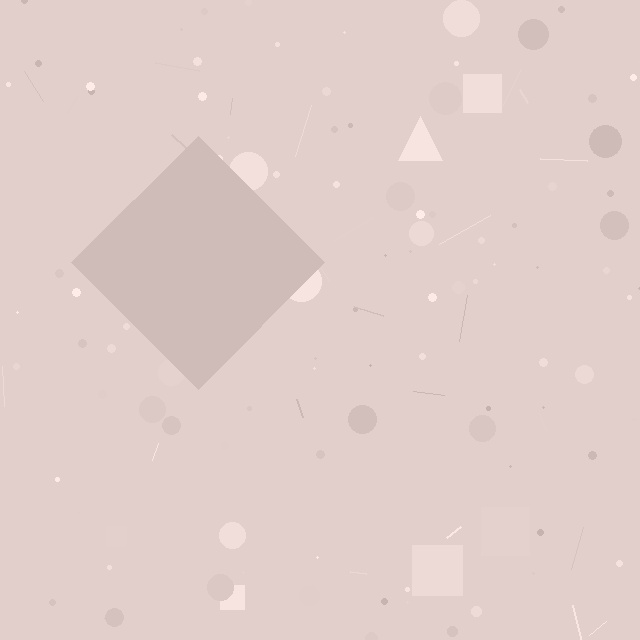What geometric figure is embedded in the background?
A diamond is embedded in the background.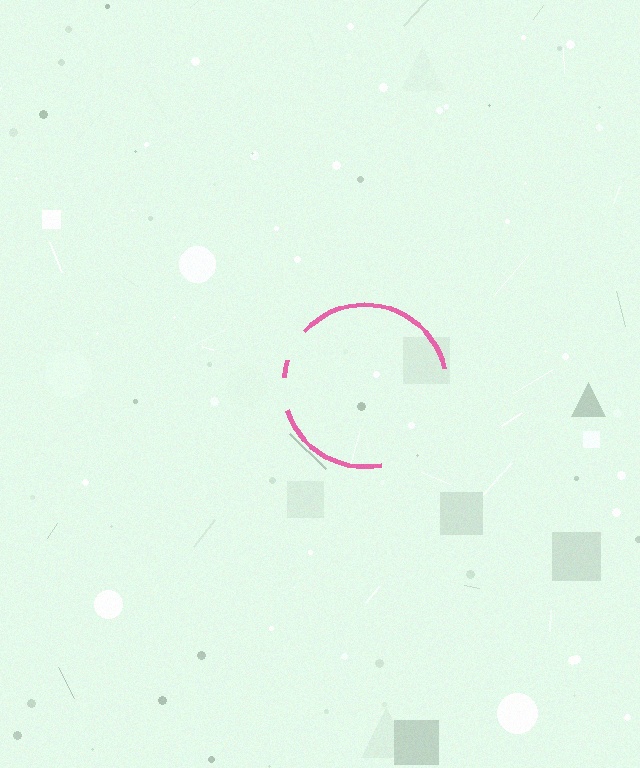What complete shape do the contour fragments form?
The contour fragments form a circle.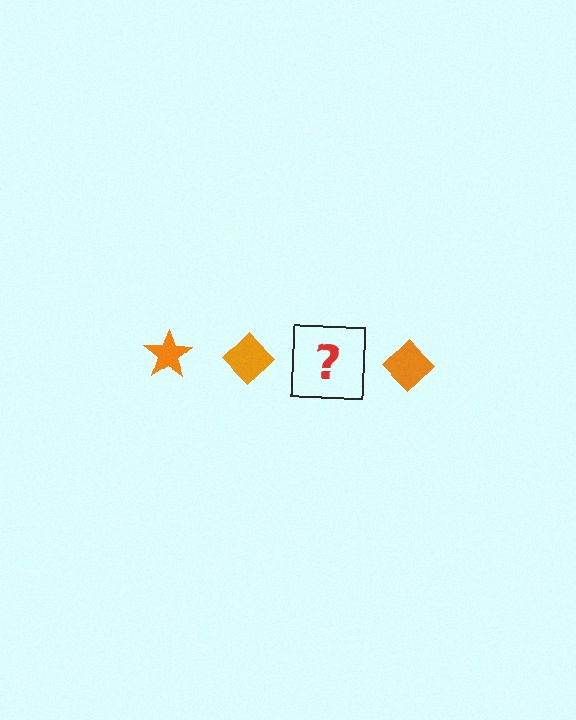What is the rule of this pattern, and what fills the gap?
The rule is that the pattern cycles through star, diamond shapes in orange. The gap should be filled with an orange star.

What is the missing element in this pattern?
The missing element is an orange star.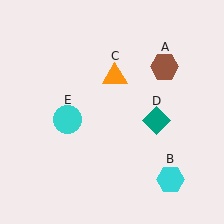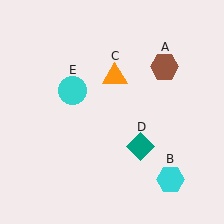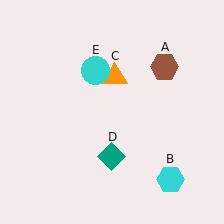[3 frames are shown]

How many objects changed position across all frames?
2 objects changed position: teal diamond (object D), cyan circle (object E).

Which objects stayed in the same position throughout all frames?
Brown hexagon (object A) and cyan hexagon (object B) and orange triangle (object C) remained stationary.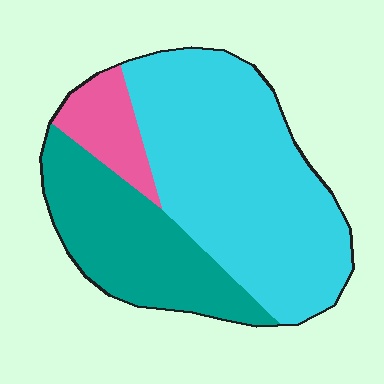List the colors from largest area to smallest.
From largest to smallest: cyan, teal, pink.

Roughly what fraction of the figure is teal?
Teal takes up between a quarter and a half of the figure.